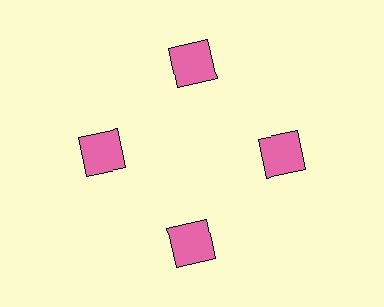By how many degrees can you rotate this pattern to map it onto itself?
The pattern maps onto itself every 90 degrees of rotation.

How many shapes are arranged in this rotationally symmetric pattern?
There are 4 shapes, arranged in 4 groups of 1.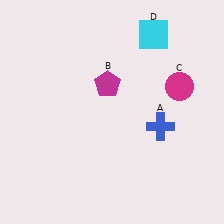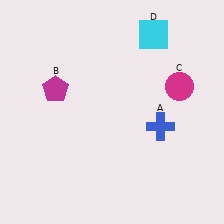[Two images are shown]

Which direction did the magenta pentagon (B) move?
The magenta pentagon (B) moved left.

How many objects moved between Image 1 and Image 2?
1 object moved between the two images.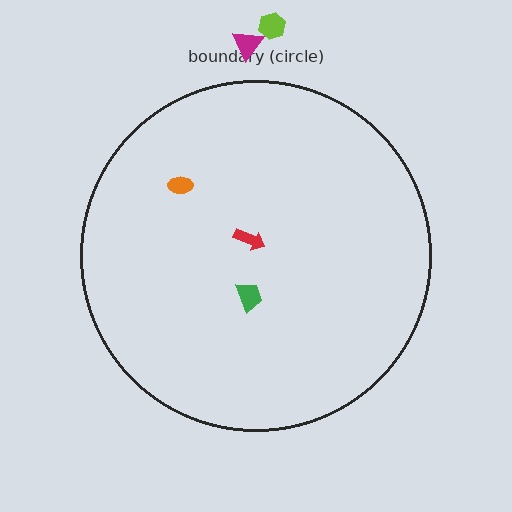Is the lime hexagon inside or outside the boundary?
Outside.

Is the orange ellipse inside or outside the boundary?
Inside.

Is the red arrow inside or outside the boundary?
Inside.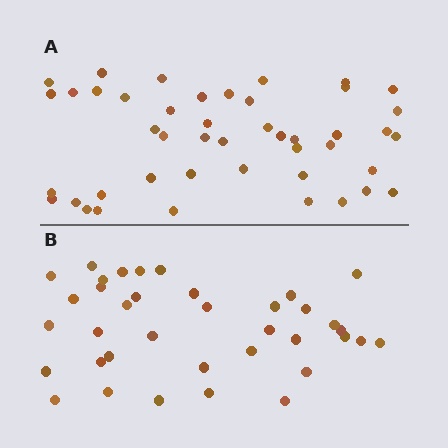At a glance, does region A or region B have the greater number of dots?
Region A (the top region) has more dots.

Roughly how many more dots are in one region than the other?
Region A has roughly 8 or so more dots than region B.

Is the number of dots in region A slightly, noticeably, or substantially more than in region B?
Region A has only slightly more — the two regions are fairly close. The ratio is roughly 1.2 to 1.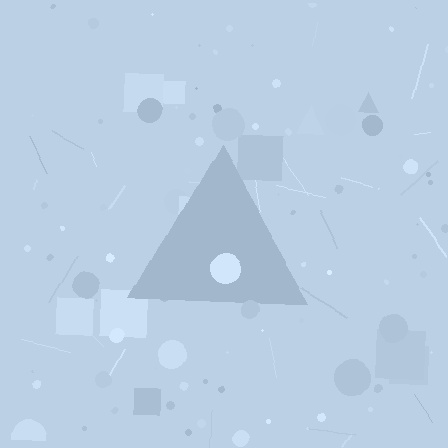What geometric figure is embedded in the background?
A triangle is embedded in the background.